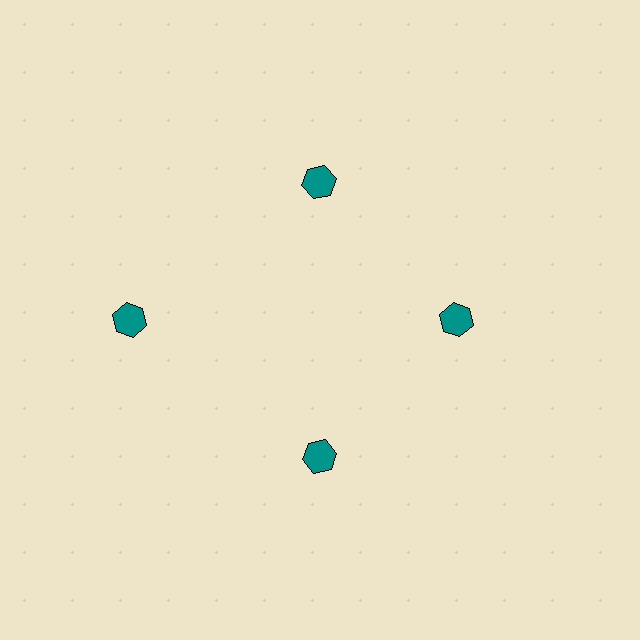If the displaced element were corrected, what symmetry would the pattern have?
It would have 4-fold rotational symmetry — the pattern would map onto itself every 90 degrees.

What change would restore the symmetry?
The symmetry would be restored by moving it inward, back onto the ring so that all 4 hexagons sit at equal angles and equal distance from the center.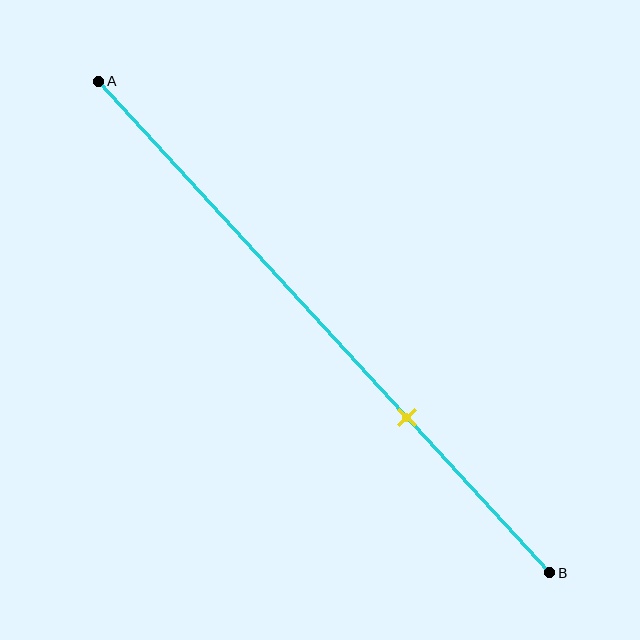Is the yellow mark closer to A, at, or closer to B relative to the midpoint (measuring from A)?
The yellow mark is closer to point B than the midpoint of segment AB.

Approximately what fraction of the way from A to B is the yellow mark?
The yellow mark is approximately 70% of the way from A to B.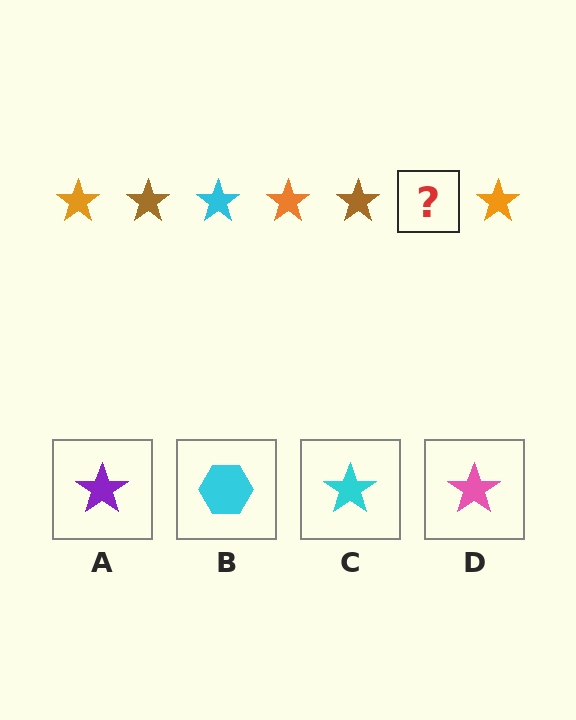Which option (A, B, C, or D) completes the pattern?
C.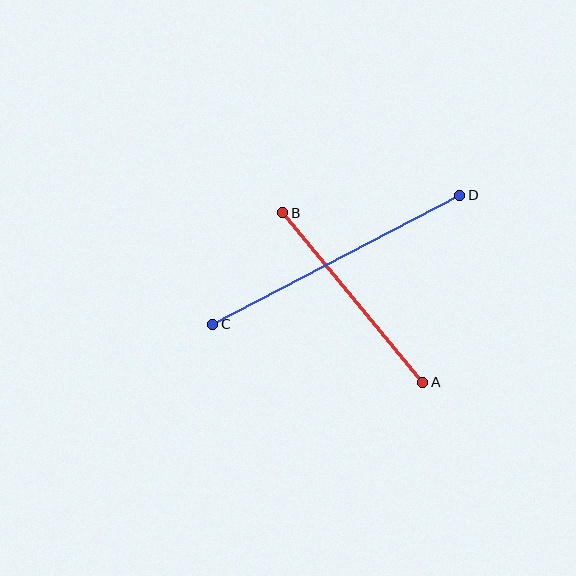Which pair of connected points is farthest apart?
Points C and D are farthest apart.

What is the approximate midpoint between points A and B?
The midpoint is at approximately (353, 298) pixels.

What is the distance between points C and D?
The distance is approximately 279 pixels.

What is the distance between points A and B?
The distance is approximately 220 pixels.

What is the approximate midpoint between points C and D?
The midpoint is at approximately (336, 260) pixels.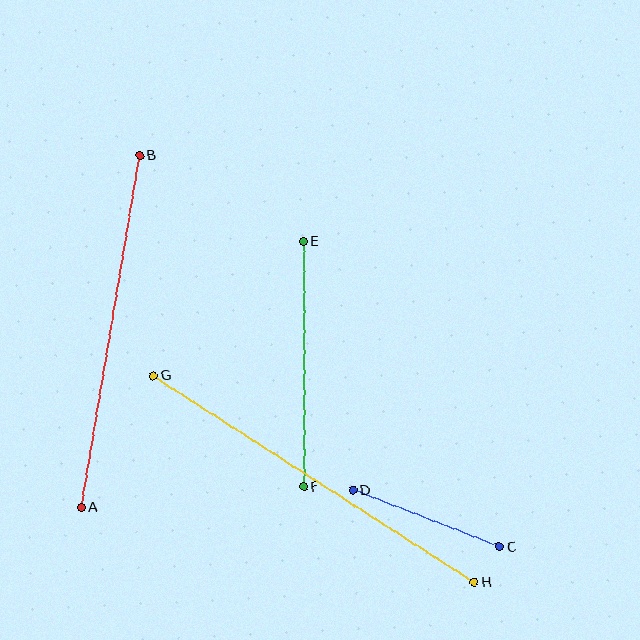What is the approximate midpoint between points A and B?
The midpoint is at approximately (110, 332) pixels.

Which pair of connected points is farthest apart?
Points G and H are farthest apart.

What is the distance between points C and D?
The distance is approximately 157 pixels.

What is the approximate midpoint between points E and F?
The midpoint is at approximately (304, 364) pixels.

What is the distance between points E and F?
The distance is approximately 245 pixels.